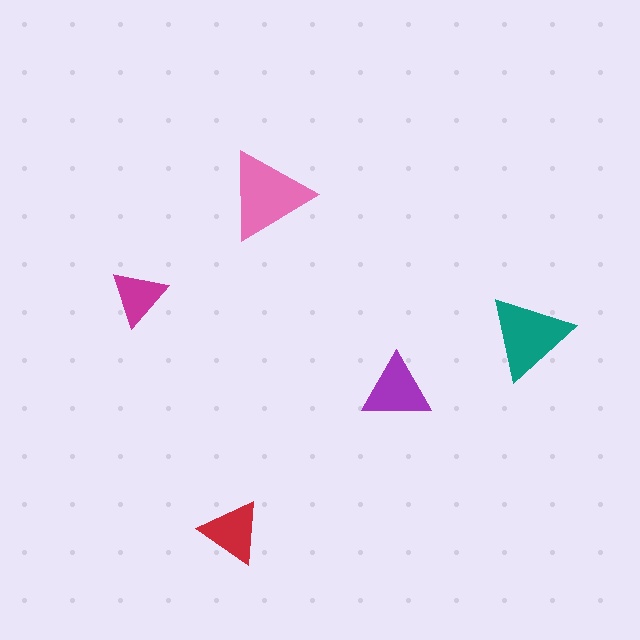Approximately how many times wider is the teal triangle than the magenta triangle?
About 1.5 times wider.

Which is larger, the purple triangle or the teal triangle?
The teal one.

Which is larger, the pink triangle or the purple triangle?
The pink one.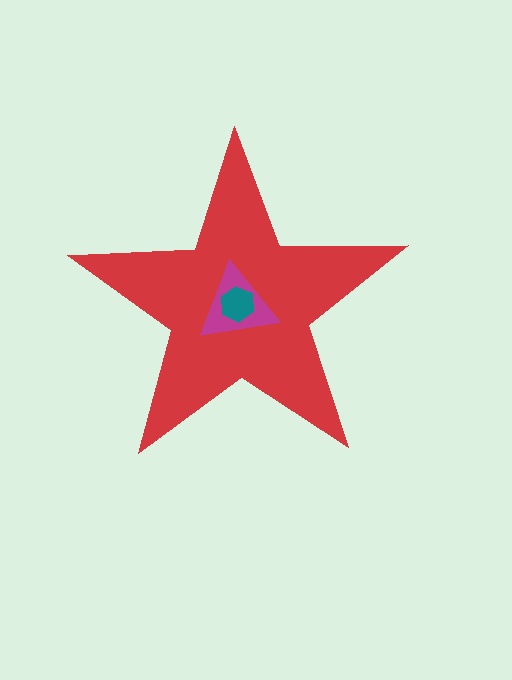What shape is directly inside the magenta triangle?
The teal hexagon.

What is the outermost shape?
The red star.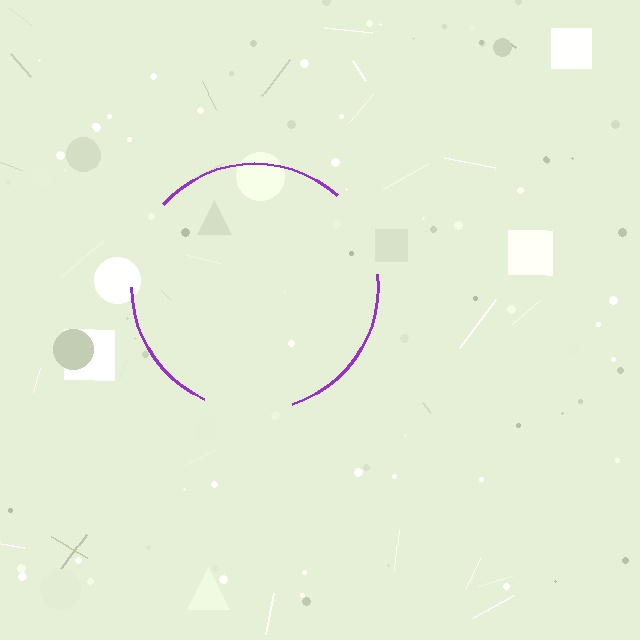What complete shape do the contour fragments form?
The contour fragments form a circle.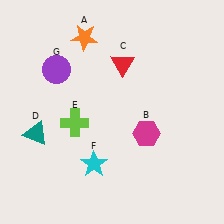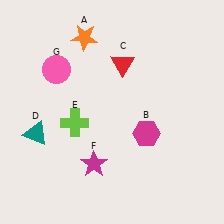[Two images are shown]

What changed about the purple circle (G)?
In Image 1, G is purple. In Image 2, it changed to pink.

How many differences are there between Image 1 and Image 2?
There are 2 differences between the two images.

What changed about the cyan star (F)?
In Image 1, F is cyan. In Image 2, it changed to magenta.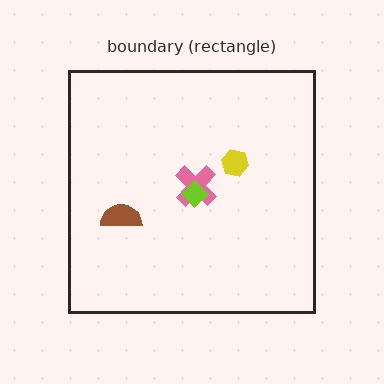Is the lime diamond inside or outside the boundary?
Inside.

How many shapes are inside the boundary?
4 inside, 0 outside.